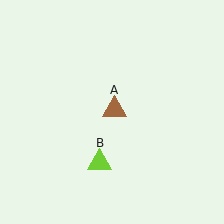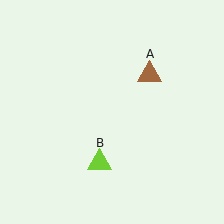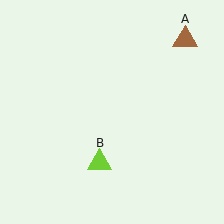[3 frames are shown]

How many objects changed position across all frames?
1 object changed position: brown triangle (object A).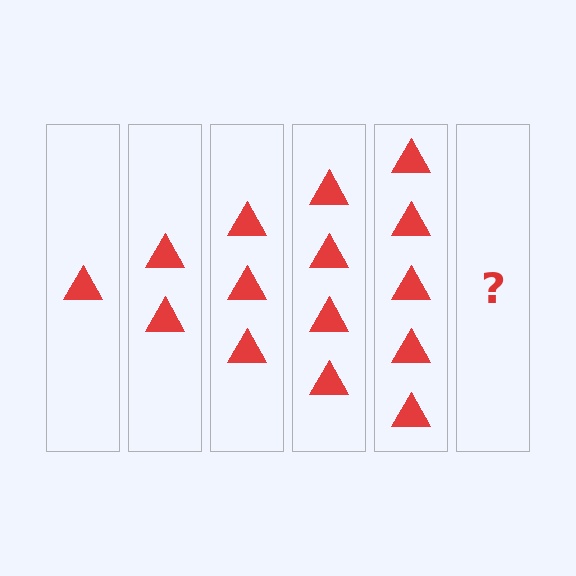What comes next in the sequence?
The next element should be 6 triangles.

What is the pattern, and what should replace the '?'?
The pattern is that each step adds one more triangle. The '?' should be 6 triangles.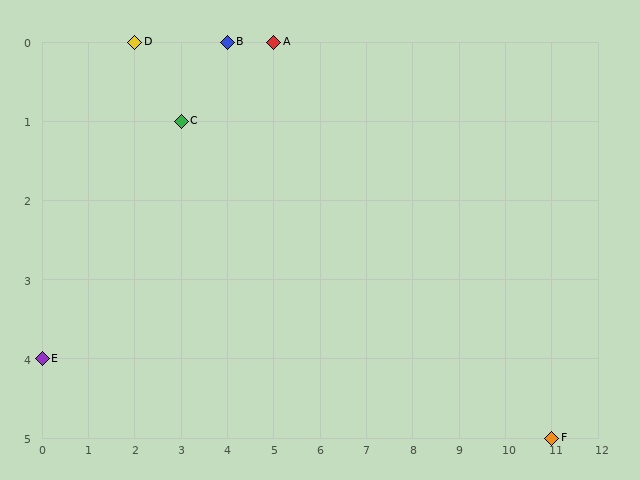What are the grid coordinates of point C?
Point C is at grid coordinates (3, 1).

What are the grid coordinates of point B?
Point B is at grid coordinates (4, 0).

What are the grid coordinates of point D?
Point D is at grid coordinates (2, 0).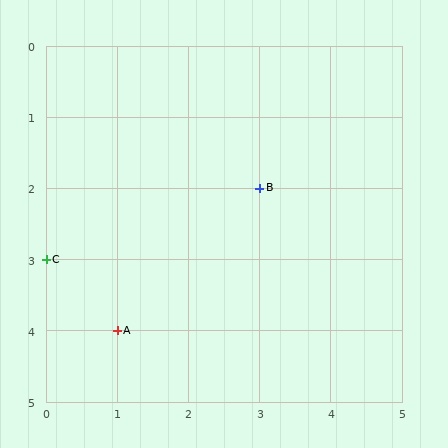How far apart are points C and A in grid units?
Points C and A are 1 column and 1 row apart (about 1.4 grid units diagonally).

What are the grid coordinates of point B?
Point B is at grid coordinates (3, 2).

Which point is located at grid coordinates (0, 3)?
Point C is at (0, 3).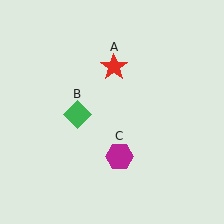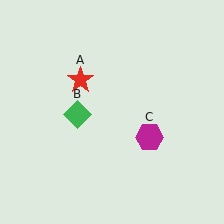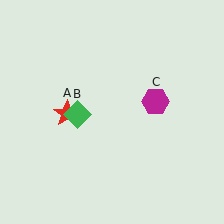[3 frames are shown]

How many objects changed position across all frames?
2 objects changed position: red star (object A), magenta hexagon (object C).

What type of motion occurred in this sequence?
The red star (object A), magenta hexagon (object C) rotated counterclockwise around the center of the scene.